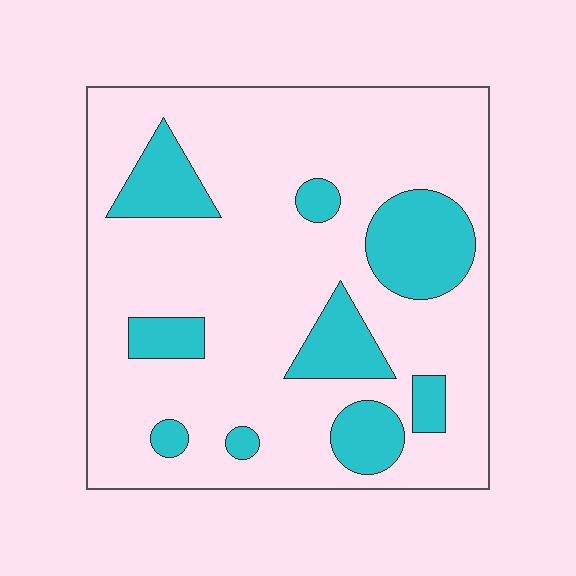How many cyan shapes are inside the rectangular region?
9.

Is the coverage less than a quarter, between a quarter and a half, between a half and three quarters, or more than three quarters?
Less than a quarter.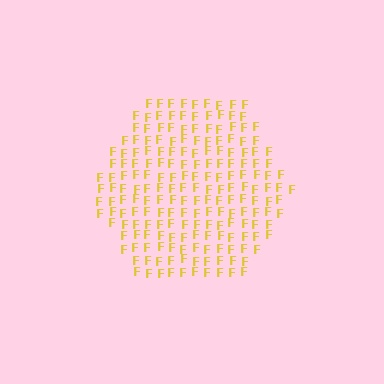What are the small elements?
The small elements are letter F's.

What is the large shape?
The large shape is a hexagon.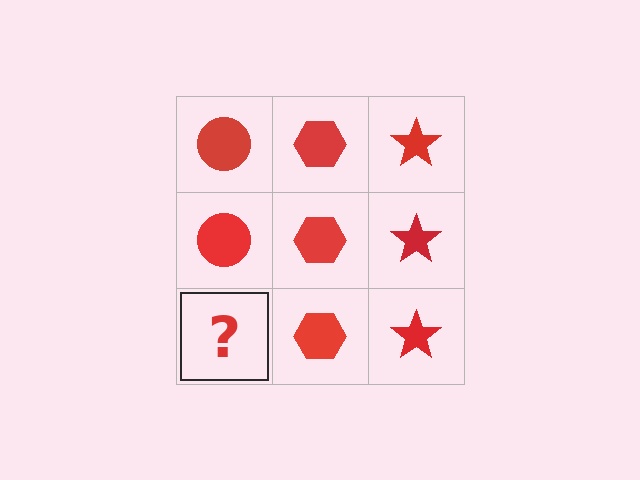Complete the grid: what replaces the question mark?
The question mark should be replaced with a red circle.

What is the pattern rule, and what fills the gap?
The rule is that each column has a consistent shape. The gap should be filled with a red circle.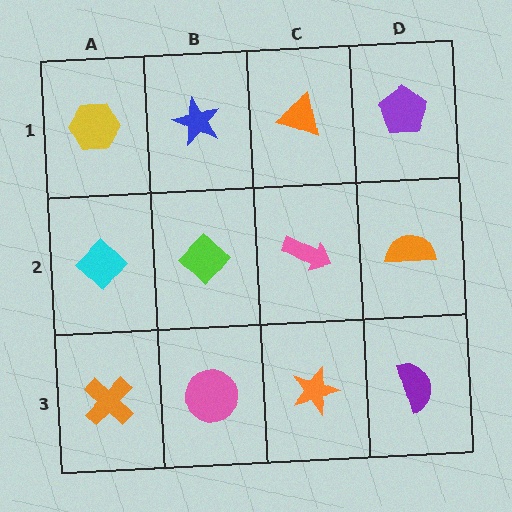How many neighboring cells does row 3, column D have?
2.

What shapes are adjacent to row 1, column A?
A cyan diamond (row 2, column A), a blue star (row 1, column B).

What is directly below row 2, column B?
A pink circle.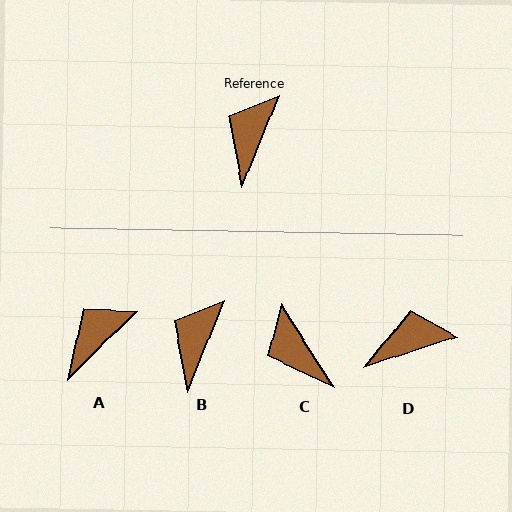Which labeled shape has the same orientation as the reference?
B.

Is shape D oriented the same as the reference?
No, it is off by about 50 degrees.